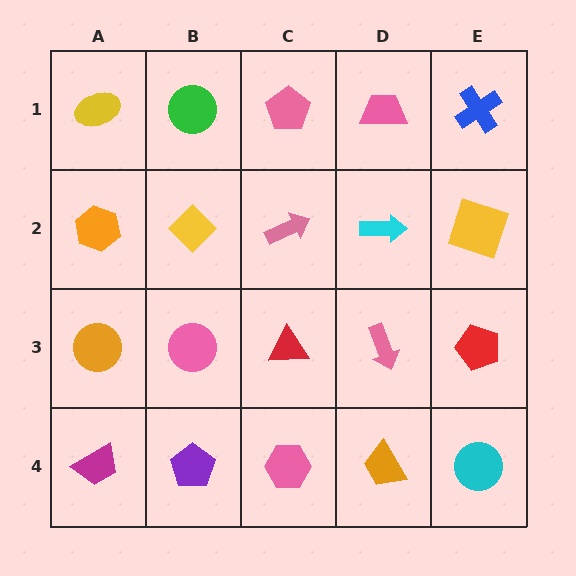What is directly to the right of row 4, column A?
A purple pentagon.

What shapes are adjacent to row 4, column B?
A pink circle (row 3, column B), a magenta trapezoid (row 4, column A), a pink hexagon (row 4, column C).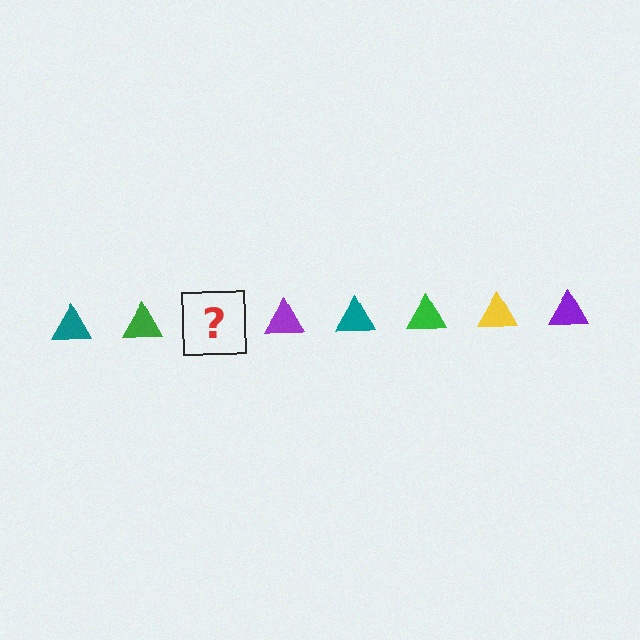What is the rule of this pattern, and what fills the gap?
The rule is that the pattern cycles through teal, green, yellow, purple triangles. The gap should be filled with a yellow triangle.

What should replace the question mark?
The question mark should be replaced with a yellow triangle.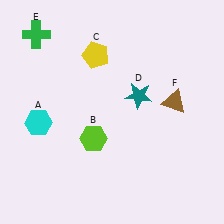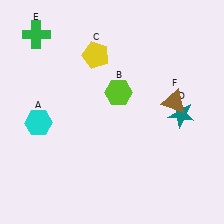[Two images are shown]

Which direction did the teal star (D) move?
The teal star (D) moved right.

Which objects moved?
The objects that moved are: the lime hexagon (B), the teal star (D).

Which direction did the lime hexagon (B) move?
The lime hexagon (B) moved up.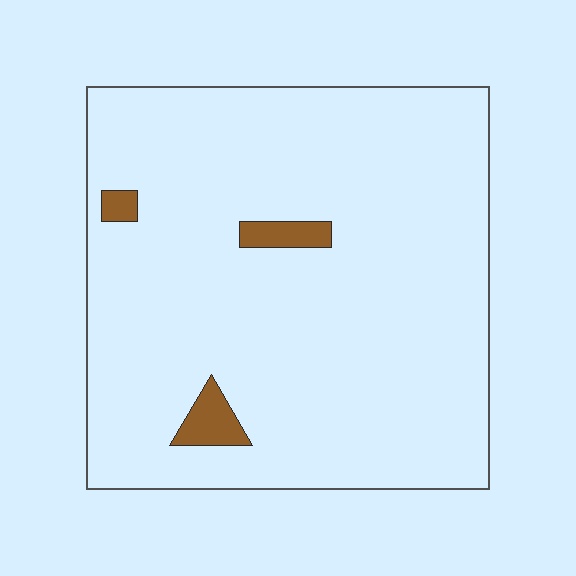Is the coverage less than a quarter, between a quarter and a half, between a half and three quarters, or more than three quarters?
Less than a quarter.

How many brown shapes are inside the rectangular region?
3.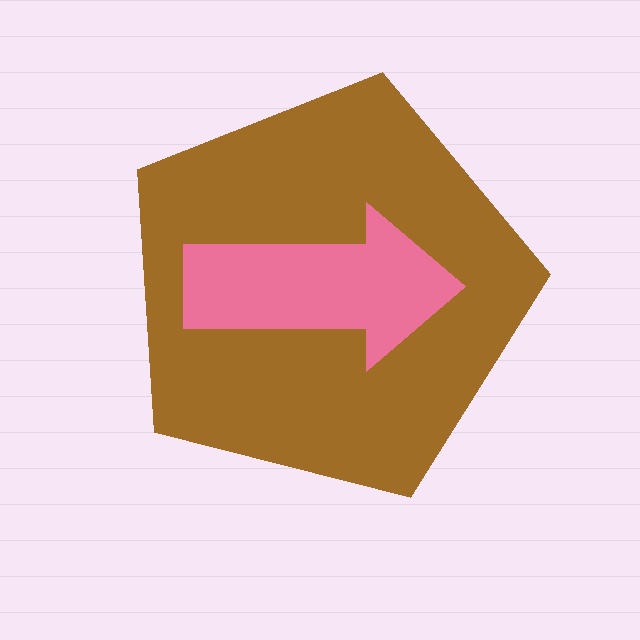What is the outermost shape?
The brown pentagon.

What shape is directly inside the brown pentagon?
The pink arrow.